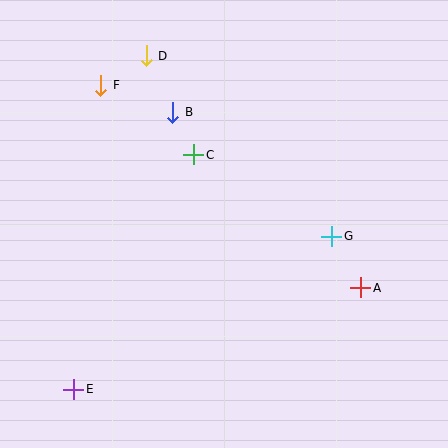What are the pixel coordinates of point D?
Point D is at (146, 56).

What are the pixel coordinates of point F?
Point F is at (101, 85).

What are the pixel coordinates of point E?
Point E is at (74, 389).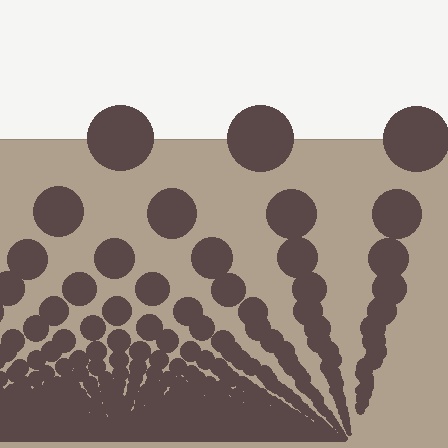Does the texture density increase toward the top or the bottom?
Density increases toward the bottom.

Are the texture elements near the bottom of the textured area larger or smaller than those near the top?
Smaller. The gradient is inverted — elements near the bottom are smaller and denser.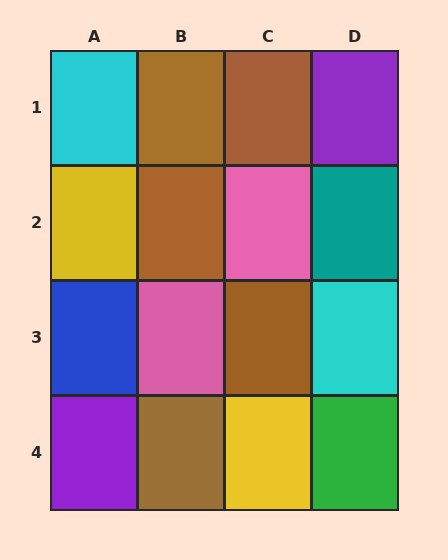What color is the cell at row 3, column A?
Blue.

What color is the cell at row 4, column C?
Yellow.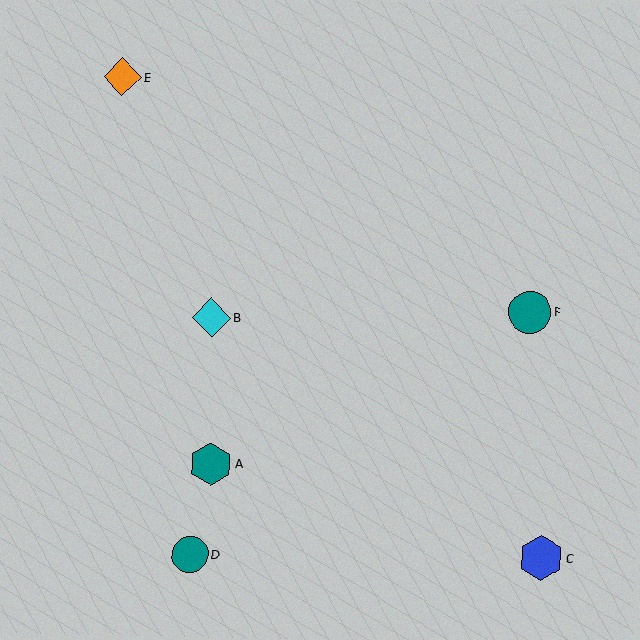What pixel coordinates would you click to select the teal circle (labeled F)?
Click at (530, 312) to select the teal circle F.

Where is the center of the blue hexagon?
The center of the blue hexagon is at (541, 558).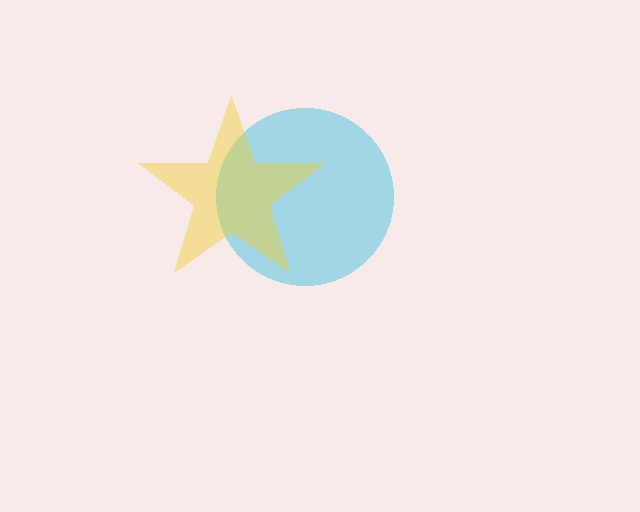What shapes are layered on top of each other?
The layered shapes are: a cyan circle, a yellow star.